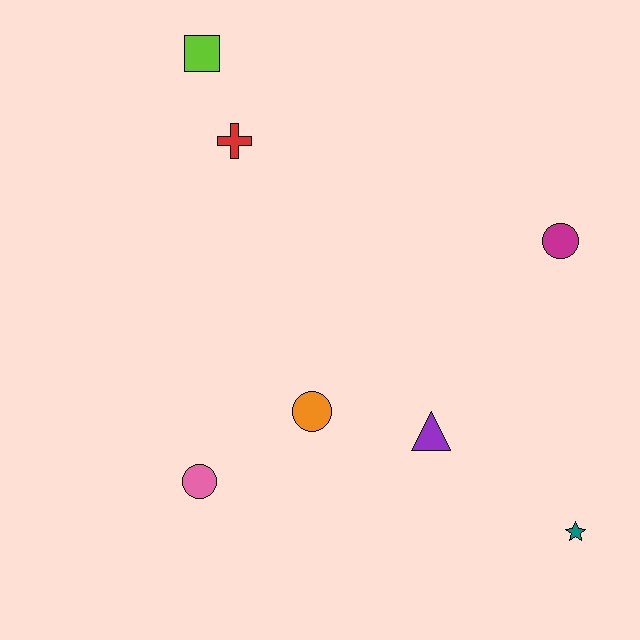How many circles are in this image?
There are 3 circles.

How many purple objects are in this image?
There is 1 purple object.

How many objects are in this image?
There are 7 objects.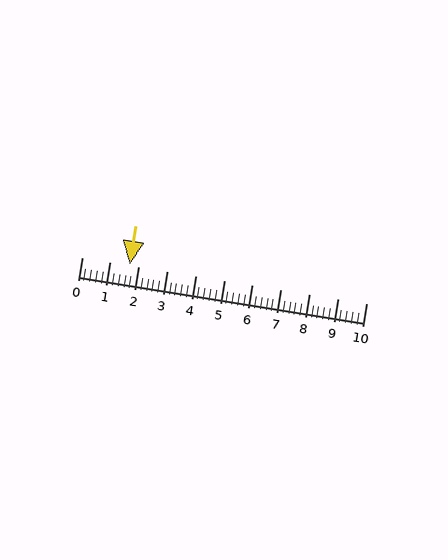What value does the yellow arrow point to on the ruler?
The yellow arrow points to approximately 1.7.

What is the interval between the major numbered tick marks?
The major tick marks are spaced 1 units apart.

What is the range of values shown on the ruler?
The ruler shows values from 0 to 10.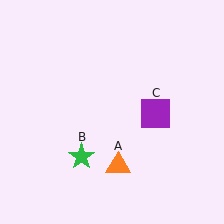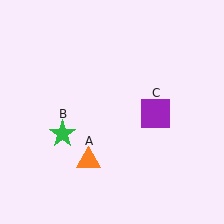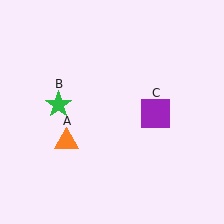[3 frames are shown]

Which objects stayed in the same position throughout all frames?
Purple square (object C) remained stationary.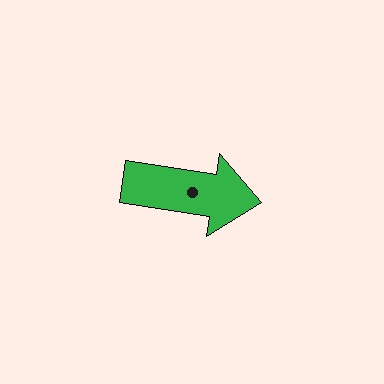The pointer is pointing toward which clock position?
Roughly 3 o'clock.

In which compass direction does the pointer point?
East.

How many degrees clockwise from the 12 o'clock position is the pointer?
Approximately 99 degrees.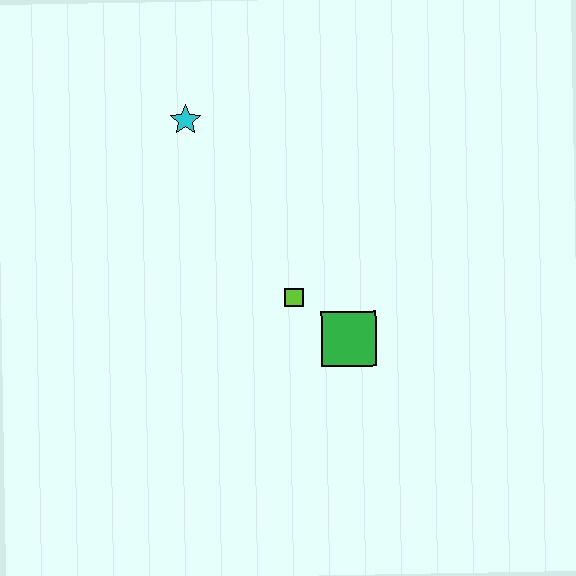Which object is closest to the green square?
The lime square is closest to the green square.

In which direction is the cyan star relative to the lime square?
The cyan star is above the lime square.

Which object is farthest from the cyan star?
The green square is farthest from the cyan star.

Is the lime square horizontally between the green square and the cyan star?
Yes